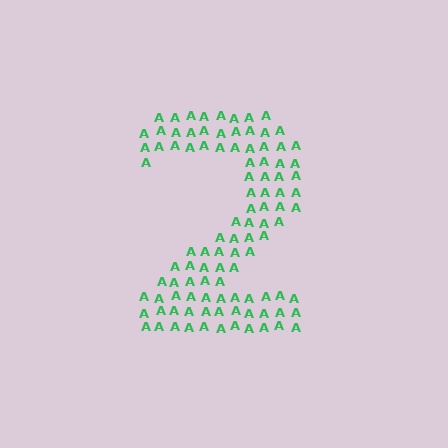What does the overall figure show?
The overall figure shows the digit 2.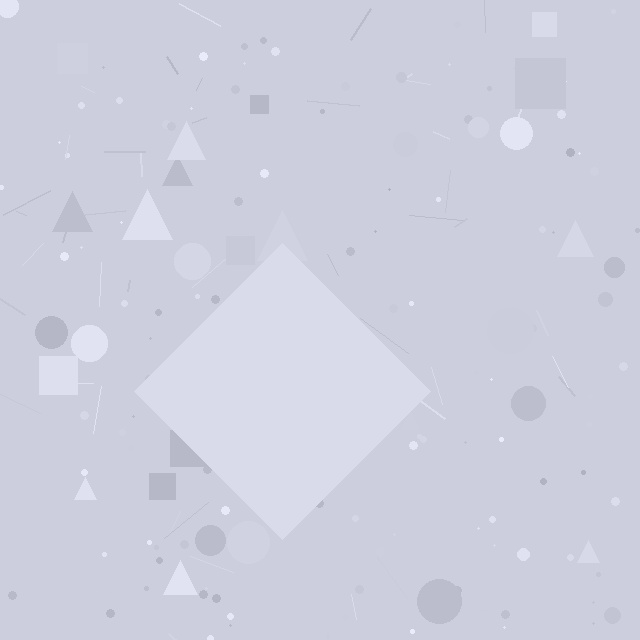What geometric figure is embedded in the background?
A diamond is embedded in the background.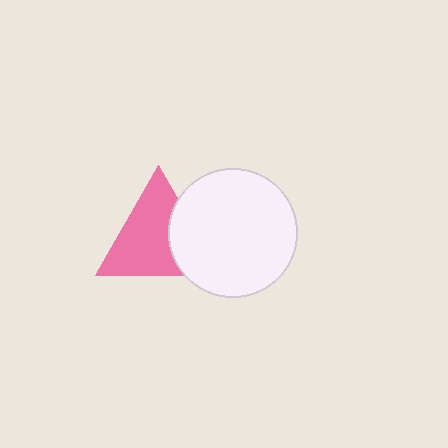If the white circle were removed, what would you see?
You would see the complete pink triangle.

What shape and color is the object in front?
The object in front is a white circle.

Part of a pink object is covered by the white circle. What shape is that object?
It is a triangle.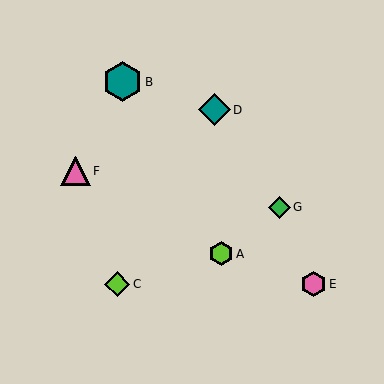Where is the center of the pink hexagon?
The center of the pink hexagon is at (313, 284).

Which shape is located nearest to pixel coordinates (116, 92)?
The teal hexagon (labeled B) at (122, 82) is nearest to that location.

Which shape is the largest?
The teal hexagon (labeled B) is the largest.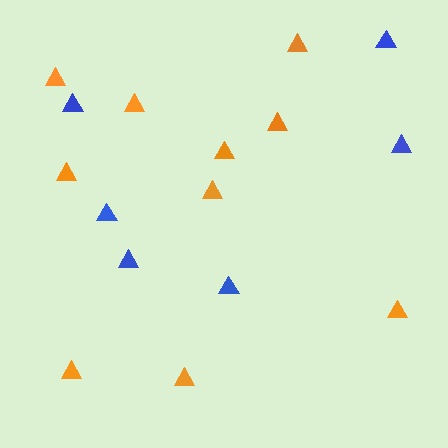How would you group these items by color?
There are 2 groups: one group of blue triangles (6) and one group of orange triangles (10).